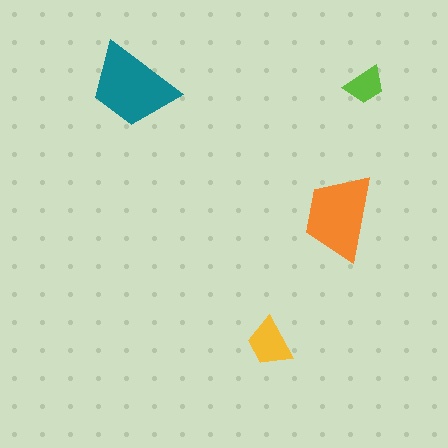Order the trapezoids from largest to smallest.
the teal one, the orange one, the yellow one, the lime one.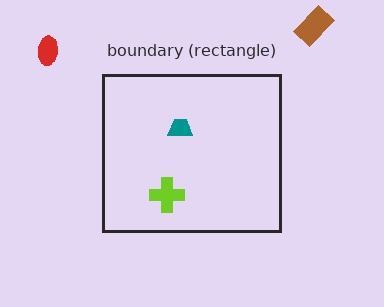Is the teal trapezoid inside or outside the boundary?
Inside.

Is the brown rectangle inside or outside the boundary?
Outside.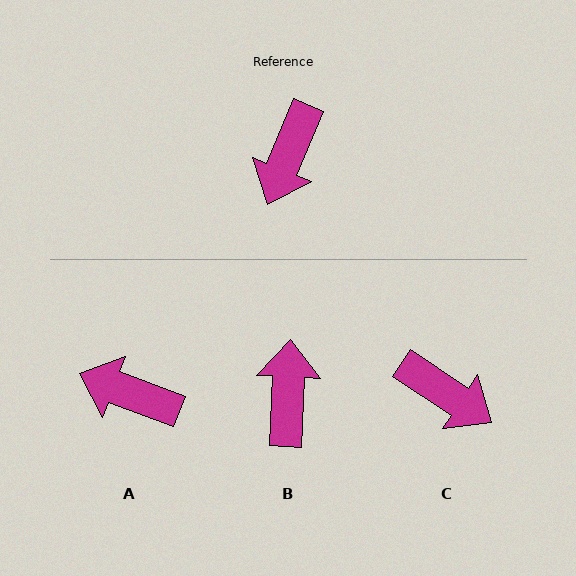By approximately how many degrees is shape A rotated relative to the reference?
Approximately 88 degrees clockwise.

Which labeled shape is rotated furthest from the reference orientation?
B, about 160 degrees away.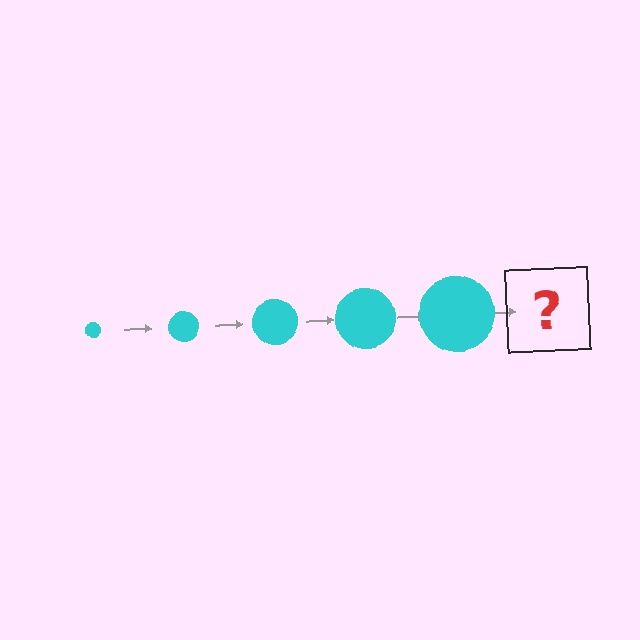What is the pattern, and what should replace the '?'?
The pattern is that the circle gets progressively larger each step. The '?' should be a cyan circle, larger than the previous one.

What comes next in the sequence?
The next element should be a cyan circle, larger than the previous one.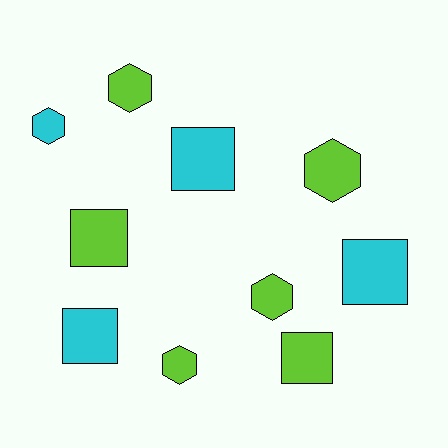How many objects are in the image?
There are 10 objects.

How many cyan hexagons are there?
There is 1 cyan hexagon.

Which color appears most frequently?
Lime, with 6 objects.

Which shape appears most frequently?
Square, with 5 objects.